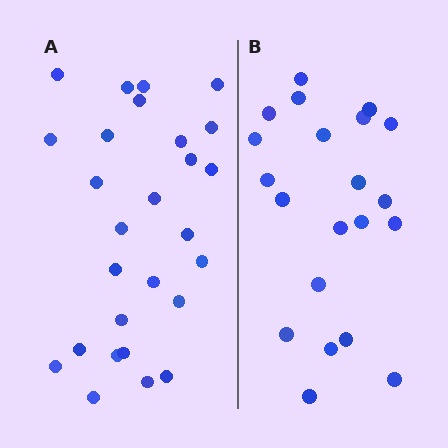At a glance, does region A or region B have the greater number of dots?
Region A (the left region) has more dots.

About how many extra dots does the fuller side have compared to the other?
Region A has about 6 more dots than region B.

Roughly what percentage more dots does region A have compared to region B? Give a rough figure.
About 30% more.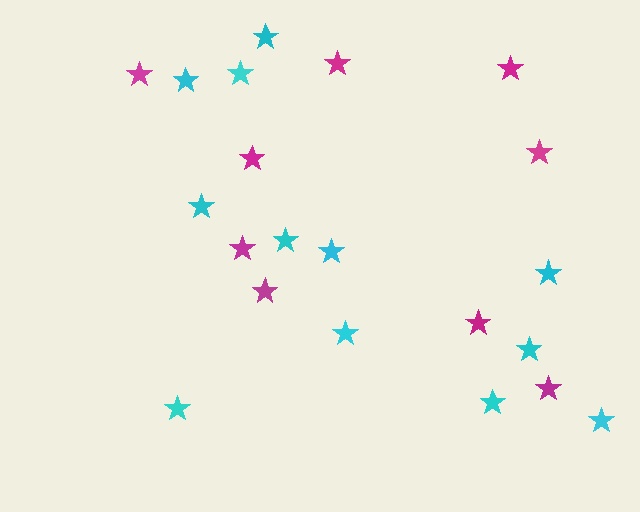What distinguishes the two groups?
There are 2 groups: one group of magenta stars (9) and one group of cyan stars (12).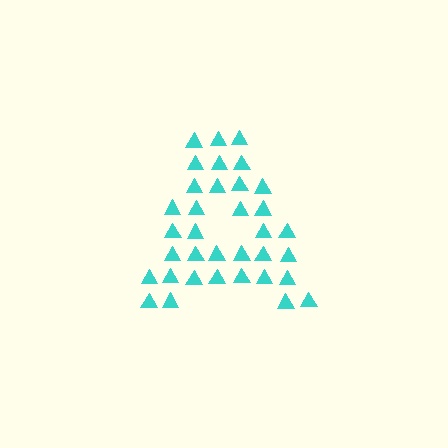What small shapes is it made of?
It is made of small triangles.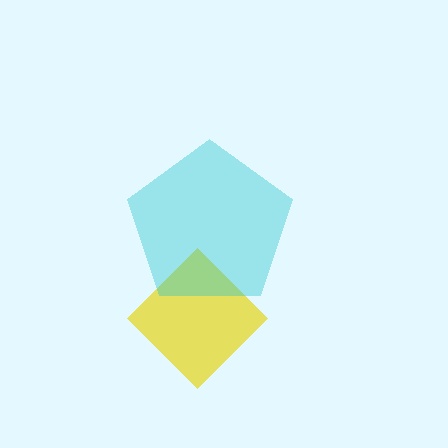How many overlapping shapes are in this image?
There are 2 overlapping shapes in the image.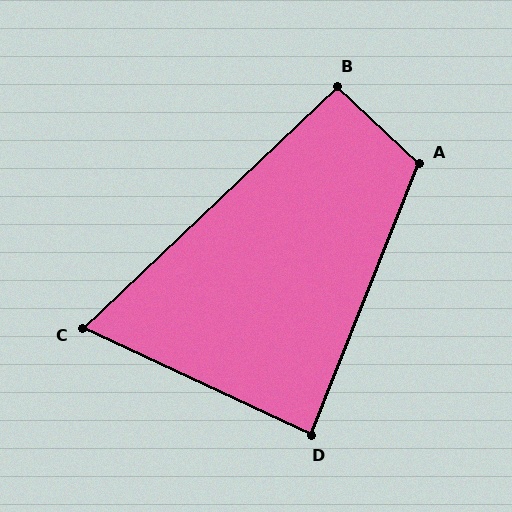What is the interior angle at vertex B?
Approximately 93 degrees (approximately right).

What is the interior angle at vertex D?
Approximately 87 degrees (approximately right).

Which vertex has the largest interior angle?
A, at approximately 111 degrees.